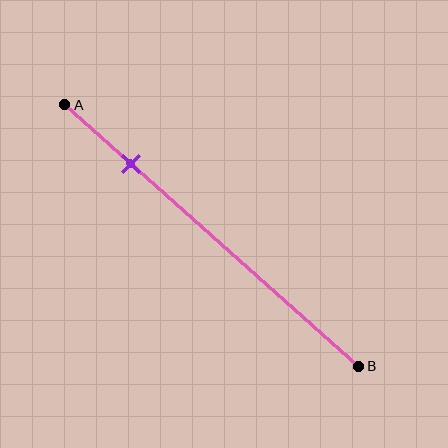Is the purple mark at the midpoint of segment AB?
No, the mark is at about 25% from A, not at the 50% midpoint.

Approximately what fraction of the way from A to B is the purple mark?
The purple mark is approximately 25% of the way from A to B.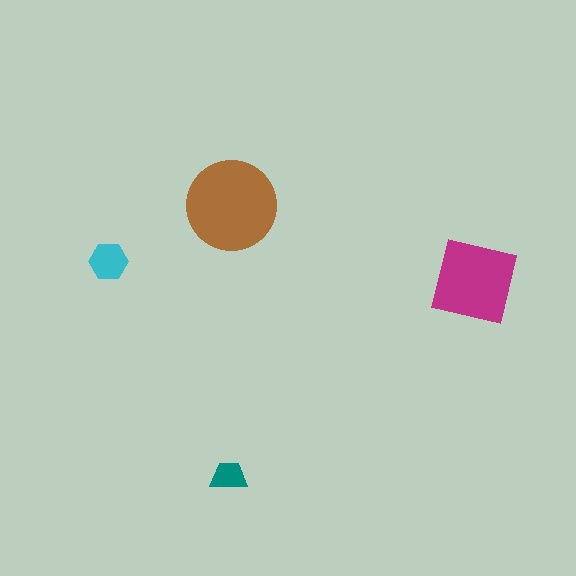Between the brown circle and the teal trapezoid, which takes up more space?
The brown circle.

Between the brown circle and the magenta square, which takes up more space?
The brown circle.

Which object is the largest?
The brown circle.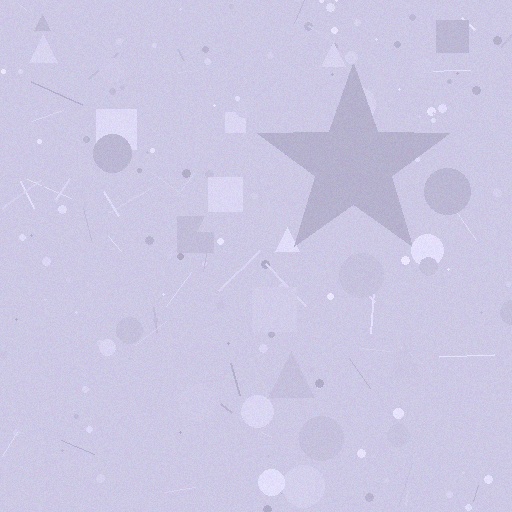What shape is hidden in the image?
A star is hidden in the image.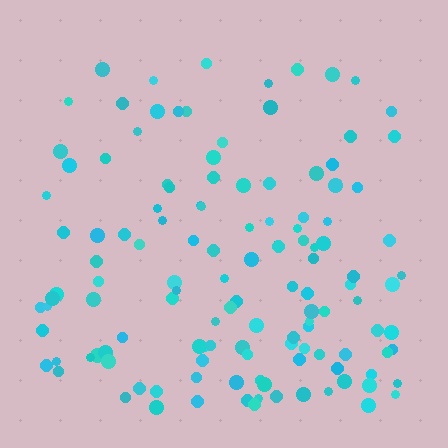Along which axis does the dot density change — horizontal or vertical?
Vertical.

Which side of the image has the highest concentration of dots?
The bottom.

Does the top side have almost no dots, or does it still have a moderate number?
Still a moderate number, just noticeably fewer than the bottom.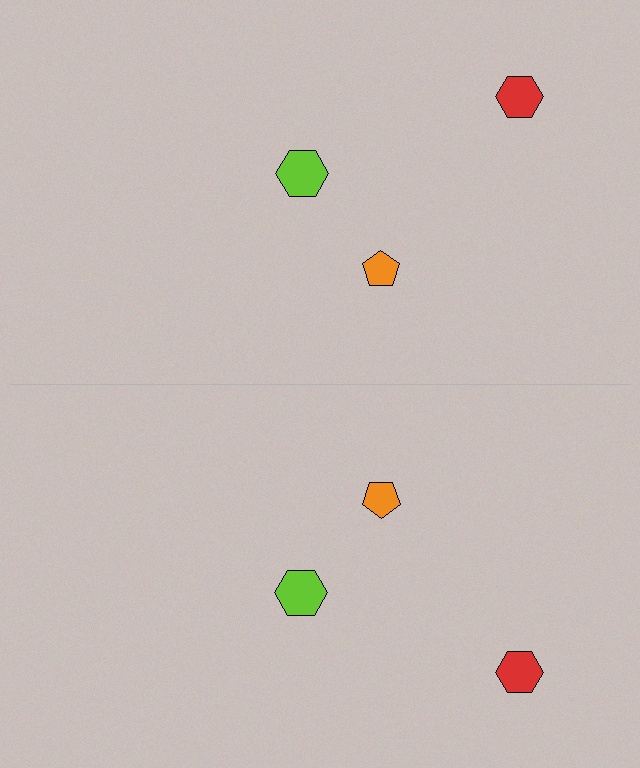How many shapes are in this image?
There are 6 shapes in this image.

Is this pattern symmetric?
Yes, this pattern has bilateral (reflection) symmetry.